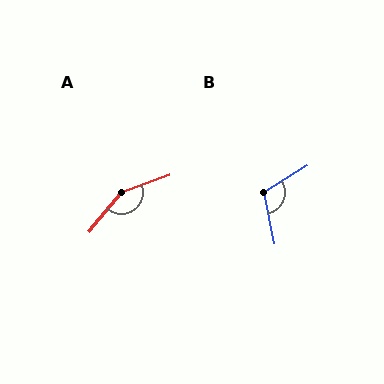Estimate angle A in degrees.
Approximately 150 degrees.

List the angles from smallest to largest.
B (110°), A (150°).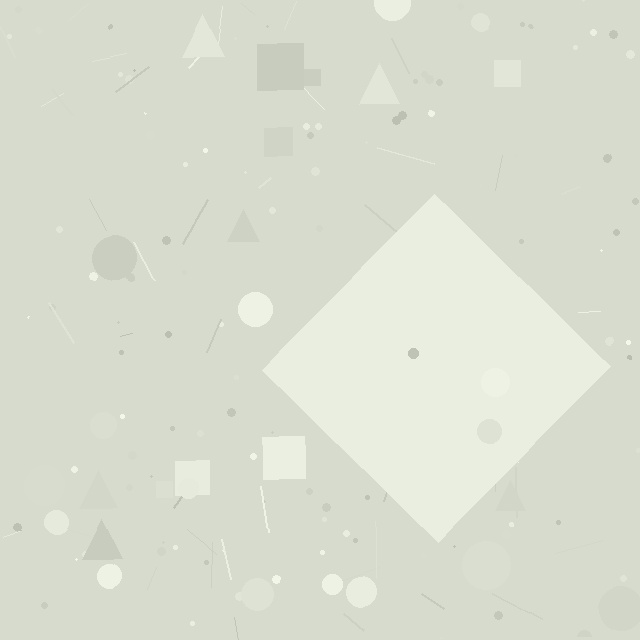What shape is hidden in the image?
A diamond is hidden in the image.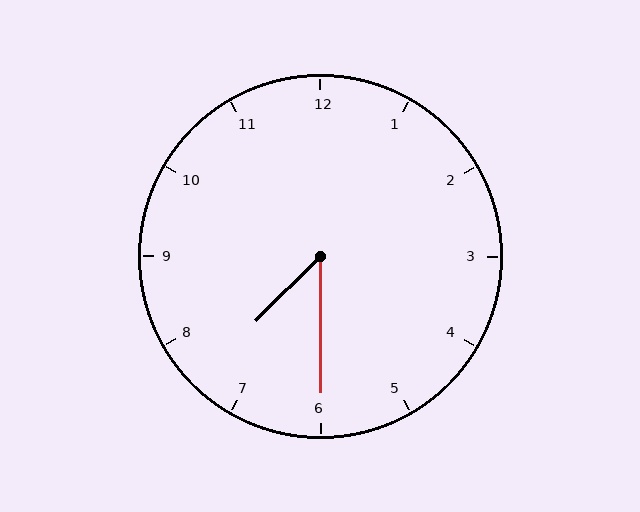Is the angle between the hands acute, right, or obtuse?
It is acute.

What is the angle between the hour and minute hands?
Approximately 45 degrees.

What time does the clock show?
7:30.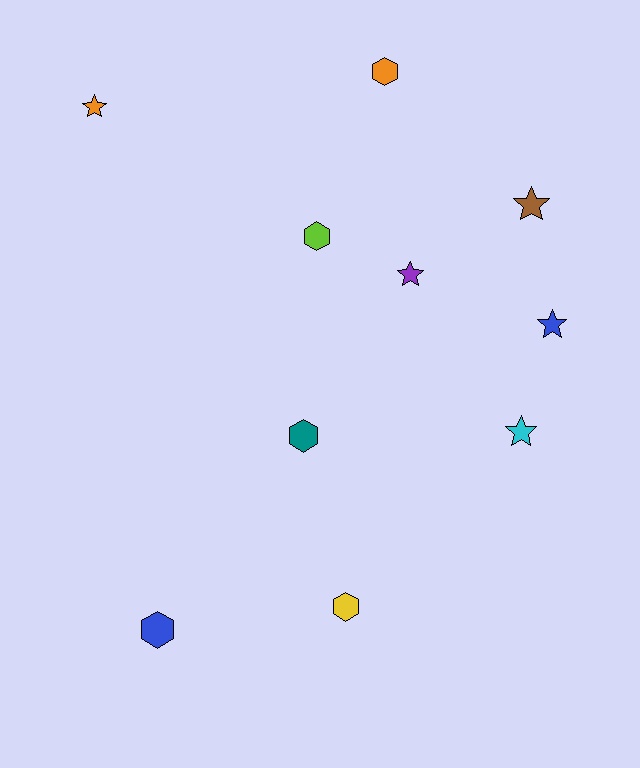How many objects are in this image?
There are 10 objects.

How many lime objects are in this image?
There is 1 lime object.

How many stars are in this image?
There are 5 stars.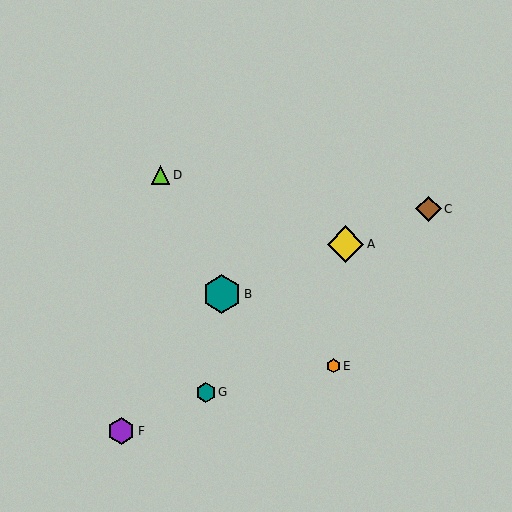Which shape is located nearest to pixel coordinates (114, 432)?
The purple hexagon (labeled F) at (121, 431) is nearest to that location.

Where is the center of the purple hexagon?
The center of the purple hexagon is at (121, 431).